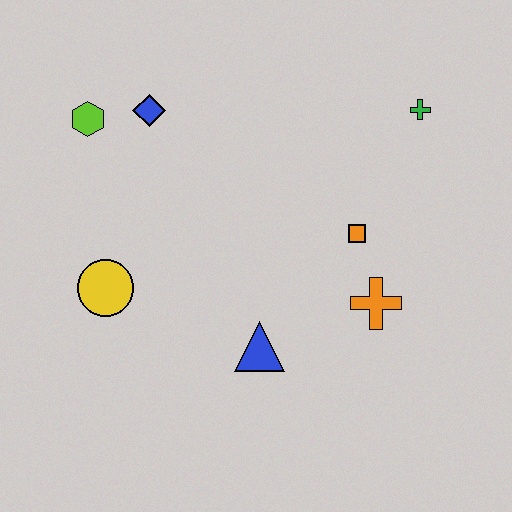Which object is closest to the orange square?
The orange cross is closest to the orange square.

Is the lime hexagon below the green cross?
Yes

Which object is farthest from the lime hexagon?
The orange cross is farthest from the lime hexagon.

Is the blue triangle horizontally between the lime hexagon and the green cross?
Yes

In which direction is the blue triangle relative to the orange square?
The blue triangle is below the orange square.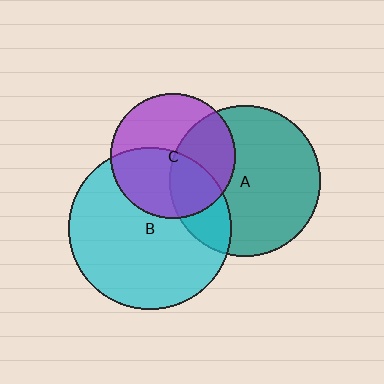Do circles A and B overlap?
Yes.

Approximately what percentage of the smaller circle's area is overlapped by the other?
Approximately 25%.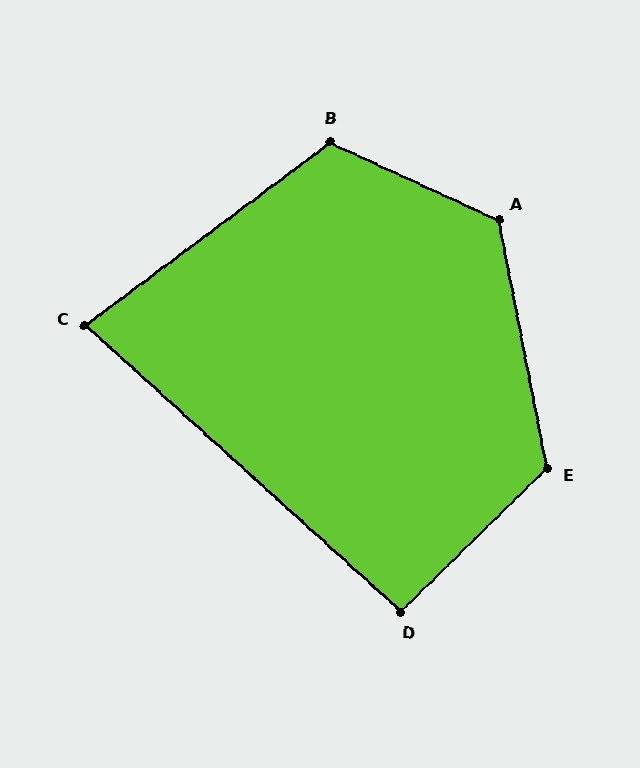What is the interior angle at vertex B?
Approximately 118 degrees (obtuse).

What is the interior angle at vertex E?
Approximately 124 degrees (obtuse).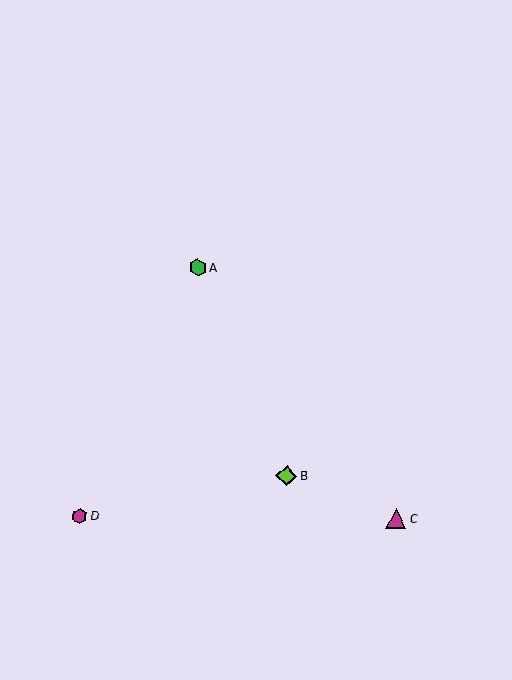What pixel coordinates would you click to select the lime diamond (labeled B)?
Click at (287, 476) to select the lime diamond B.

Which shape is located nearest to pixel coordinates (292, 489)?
The lime diamond (labeled B) at (287, 476) is nearest to that location.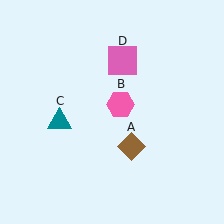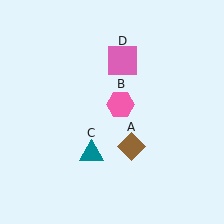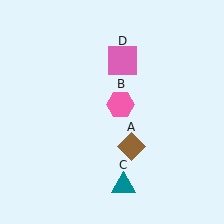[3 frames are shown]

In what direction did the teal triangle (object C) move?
The teal triangle (object C) moved down and to the right.